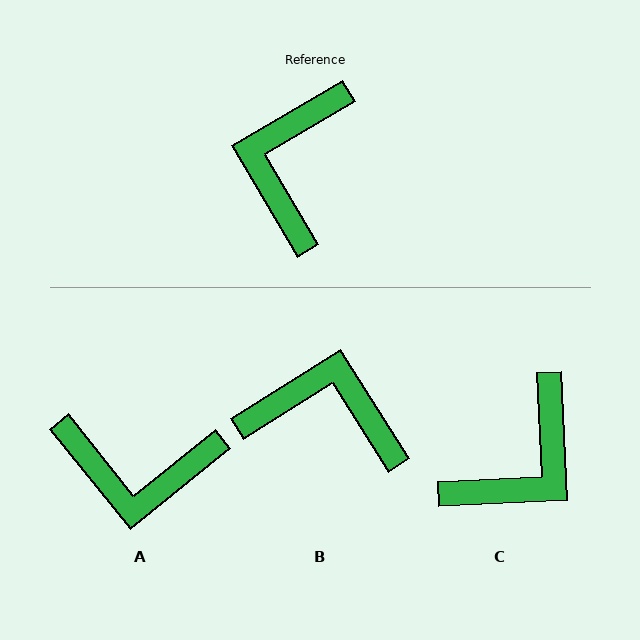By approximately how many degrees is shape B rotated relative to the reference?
Approximately 88 degrees clockwise.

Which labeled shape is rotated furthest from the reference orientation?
C, about 152 degrees away.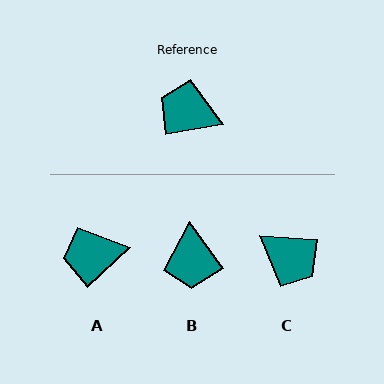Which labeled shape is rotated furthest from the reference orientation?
C, about 166 degrees away.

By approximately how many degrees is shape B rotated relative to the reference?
Approximately 115 degrees counter-clockwise.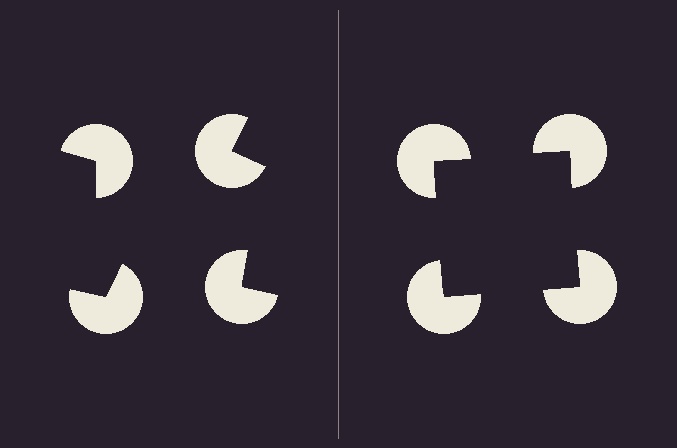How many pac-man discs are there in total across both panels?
8 — 4 on each side.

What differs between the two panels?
The pac-man discs are positioned identically on both sides; only the wedge orientations differ. On the right they align to a square; on the left they are misaligned.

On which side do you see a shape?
An illusory square appears on the right side. On the left side the wedge cuts are rotated, so no coherent shape forms.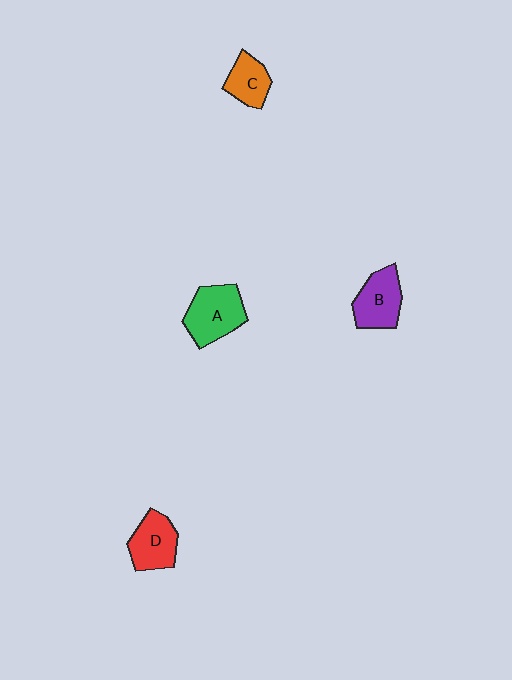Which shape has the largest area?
Shape A (green).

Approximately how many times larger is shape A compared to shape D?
Approximately 1.2 times.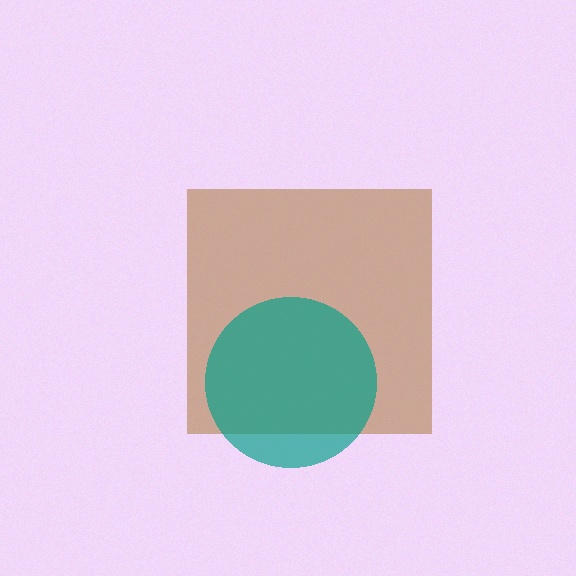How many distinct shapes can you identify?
There are 2 distinct shapes: a brown square, a teal circle.